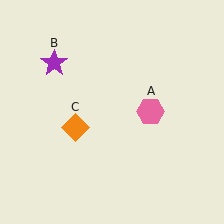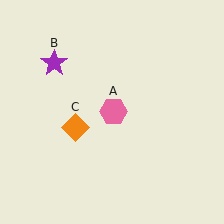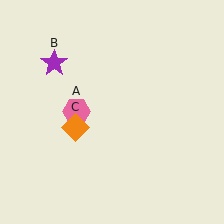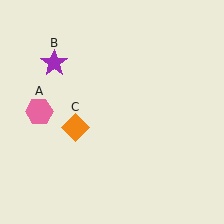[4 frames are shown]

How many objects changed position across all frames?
1 object changed position: pink hexagon (object A).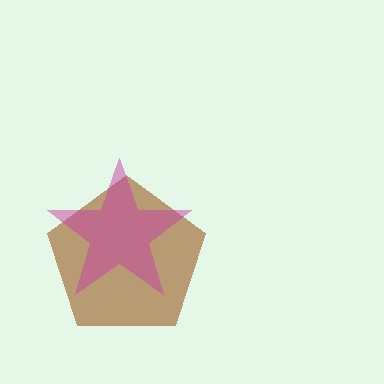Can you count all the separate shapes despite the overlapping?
Yes, there are 2 separate shapes.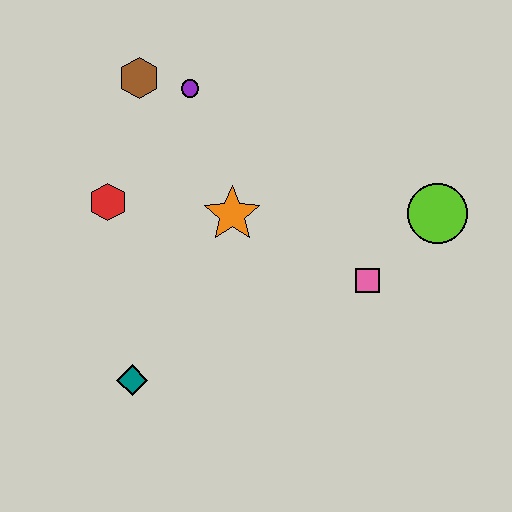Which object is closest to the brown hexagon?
The purple circle is closest to the brown hexagon.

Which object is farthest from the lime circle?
The teal diamond is farthest from the lime circle.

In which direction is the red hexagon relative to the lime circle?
The red hexagon is to the left of the lime circle.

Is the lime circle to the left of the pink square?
No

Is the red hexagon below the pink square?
No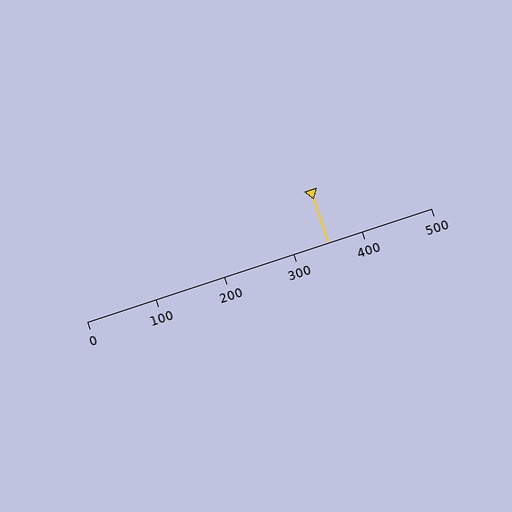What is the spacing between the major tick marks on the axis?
The major ticks are spaced 100 apart.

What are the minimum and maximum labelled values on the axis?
The axis runs from 0 to 500.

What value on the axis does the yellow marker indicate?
The marker indicates approximately 350.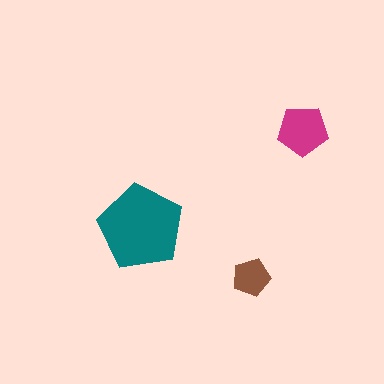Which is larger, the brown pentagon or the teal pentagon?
The teal one.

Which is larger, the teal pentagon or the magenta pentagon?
The teal one.